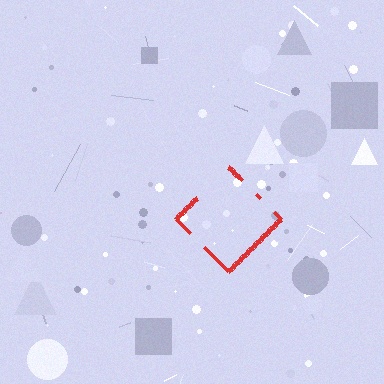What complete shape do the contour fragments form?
The contour fragments form a diamond.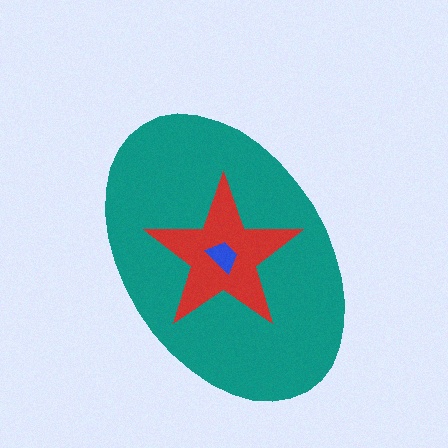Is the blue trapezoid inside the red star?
Yes.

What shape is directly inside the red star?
The blue trapezoid.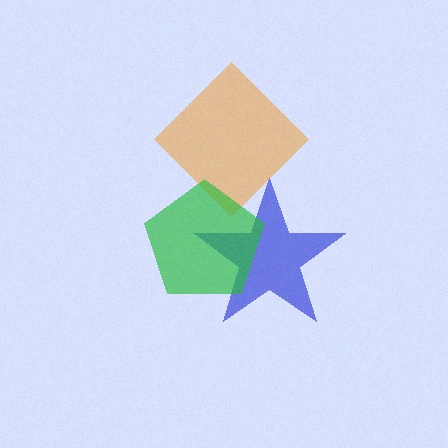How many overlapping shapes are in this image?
There are 3 overlapping shapes in the image.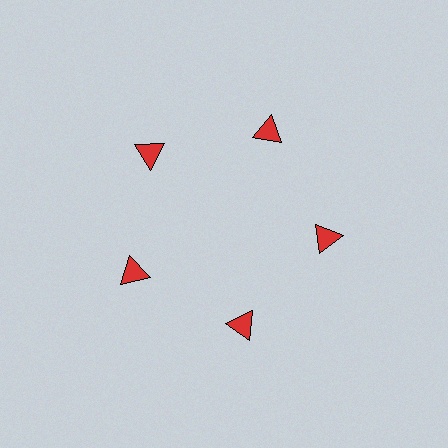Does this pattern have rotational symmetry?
Yes, this pattern has 5-fold rotational symmetry. It looks the same after rotating 72 degrees around the center.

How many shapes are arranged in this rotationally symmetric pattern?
There are 5 shapes, arranged in 5 groups of 1.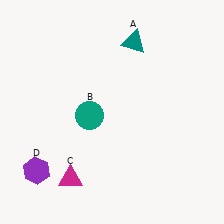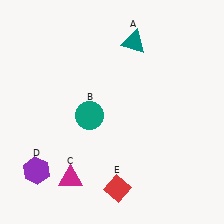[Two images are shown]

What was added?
A red diamond (E) was added in Image 2.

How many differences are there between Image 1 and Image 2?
There is 1 difference between the two images.